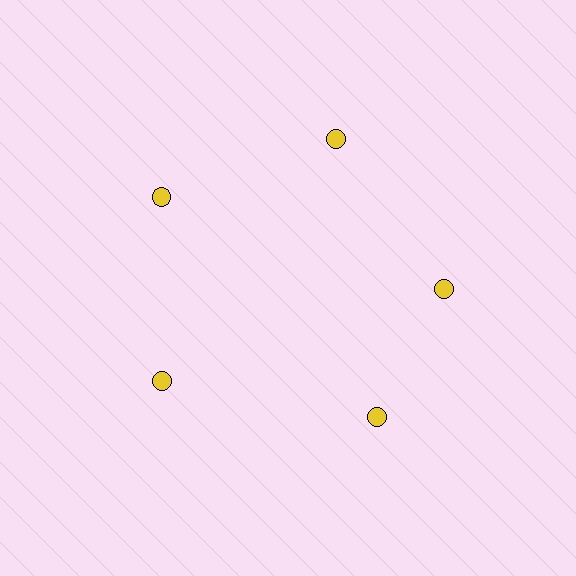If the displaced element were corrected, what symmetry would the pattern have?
It would have 5-fold rotational symmetry — the pattern would map onto itself every 72 degrees.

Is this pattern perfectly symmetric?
No. The 5 yellow circles are arranged in a ring, but one element near the 5 o'clock position is rotated out of alignment along the ring, breaking the 5-fold rotational symmetry.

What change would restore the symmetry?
The symmetry would be restored by rotating it back into even spacing with its neighbors so that all 5 circles sit at equal angles and equal distance from the center.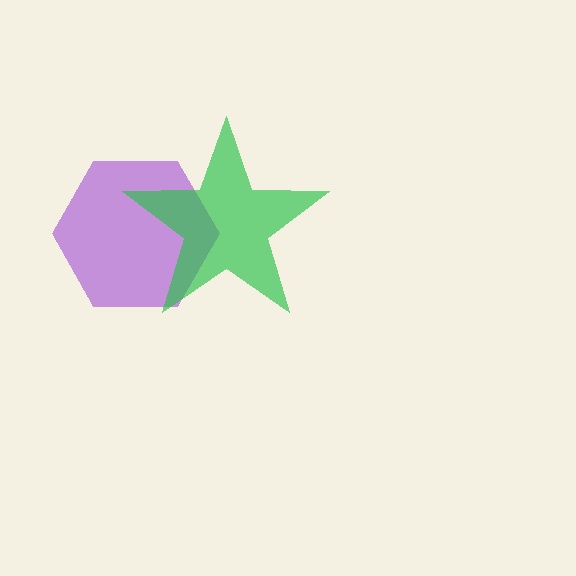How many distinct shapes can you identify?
There are 2 distinct shapes: a purple hexagon, a green star.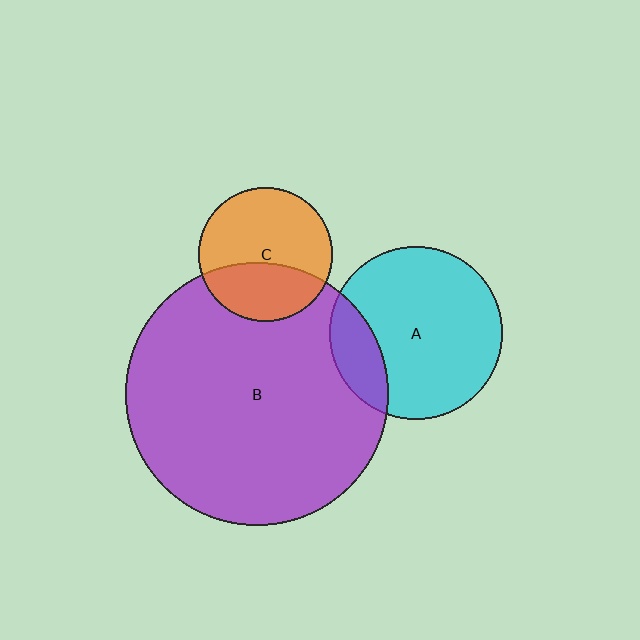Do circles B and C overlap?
Yes.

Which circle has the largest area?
Circle B (purple).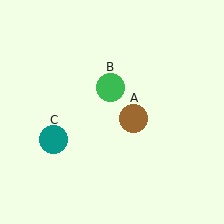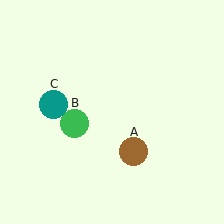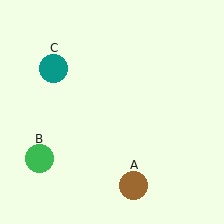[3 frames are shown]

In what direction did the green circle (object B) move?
The green circle (object B) moved down and to the left.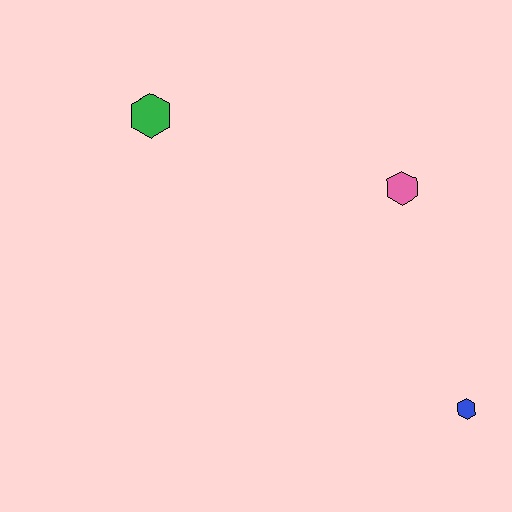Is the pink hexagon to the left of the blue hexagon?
Yes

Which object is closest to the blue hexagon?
The pink hexagon is closest to the blue hexagon.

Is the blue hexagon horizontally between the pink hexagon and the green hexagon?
No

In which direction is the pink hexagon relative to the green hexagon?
The pink hexagon is to the right of the green hexagon.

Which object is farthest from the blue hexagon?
The green hexagon is farthest from the blue hexagon.